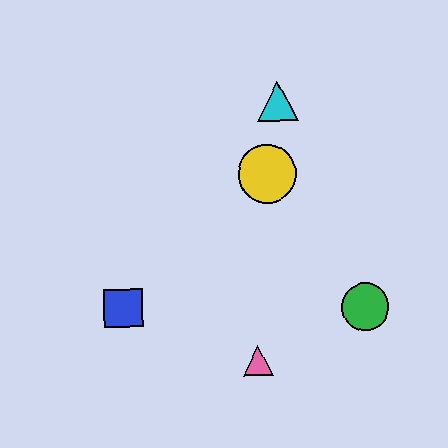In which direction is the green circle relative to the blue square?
The green circle is to the right of the blue square.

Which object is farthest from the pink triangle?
The cyan triangle is farthest from the pink triangle.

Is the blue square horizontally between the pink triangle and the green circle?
No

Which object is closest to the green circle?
The pink triangle is closest to the green circle.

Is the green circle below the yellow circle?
Yes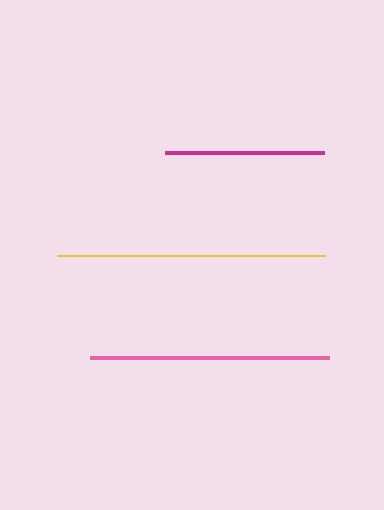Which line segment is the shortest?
The magenta line is the shortest at approximately 159 pixels.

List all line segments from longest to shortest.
From longest to shortest: yellow, pink, magenta.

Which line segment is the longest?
The yellow line is the longest at approximately 268 pixels.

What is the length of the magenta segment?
The magenta segment is approximately 159 pixels long.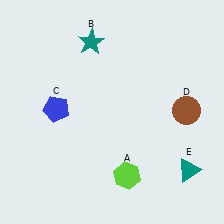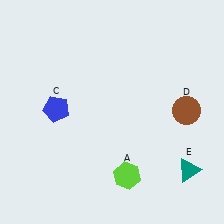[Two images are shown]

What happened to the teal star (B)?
The teal star (B) was removed in Image 2. It was in the top-left area of Image 1.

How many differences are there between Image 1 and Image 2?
There is 1 difference between the two images.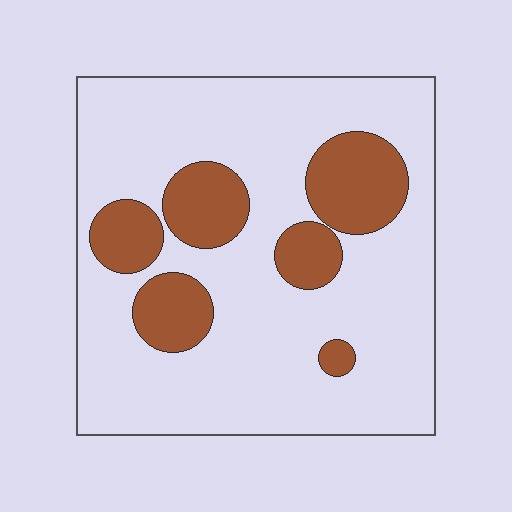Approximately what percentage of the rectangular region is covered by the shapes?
Approximately 20%.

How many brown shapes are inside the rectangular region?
6.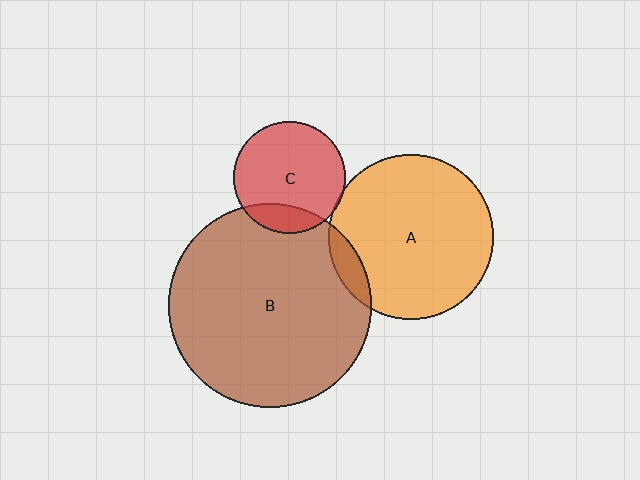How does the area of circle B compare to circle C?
Approximately 3.3 times.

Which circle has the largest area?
Circle B (brown).